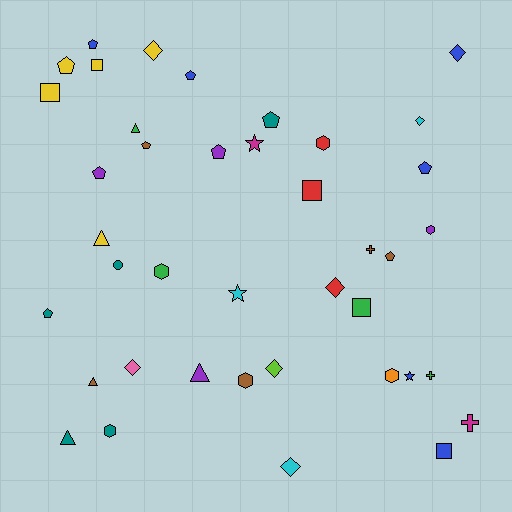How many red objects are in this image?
There are 3 red objects.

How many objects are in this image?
There are 40 objects.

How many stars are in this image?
There are 3 stars.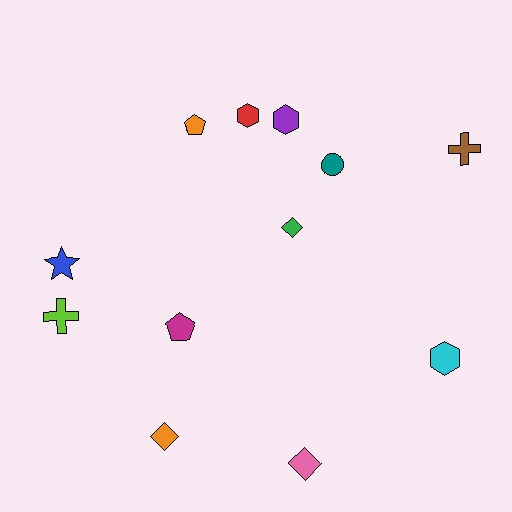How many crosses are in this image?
There are 2 crosses.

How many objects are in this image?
There are 12 objects.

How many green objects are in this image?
There is 1 green object.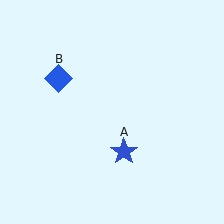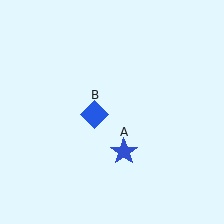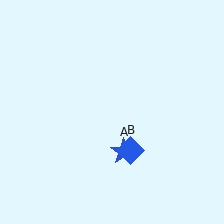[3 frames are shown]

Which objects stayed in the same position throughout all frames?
Blue star (object A) remained stationary.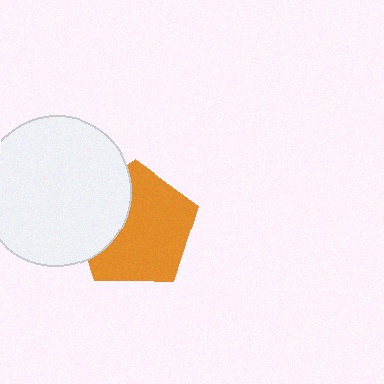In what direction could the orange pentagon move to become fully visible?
The orange pentagon could move right. That would shift it out from behind the white circle entirely.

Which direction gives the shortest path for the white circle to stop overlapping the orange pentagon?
Moving left gives the shortest separation.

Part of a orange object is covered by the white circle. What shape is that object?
It is a pentagon.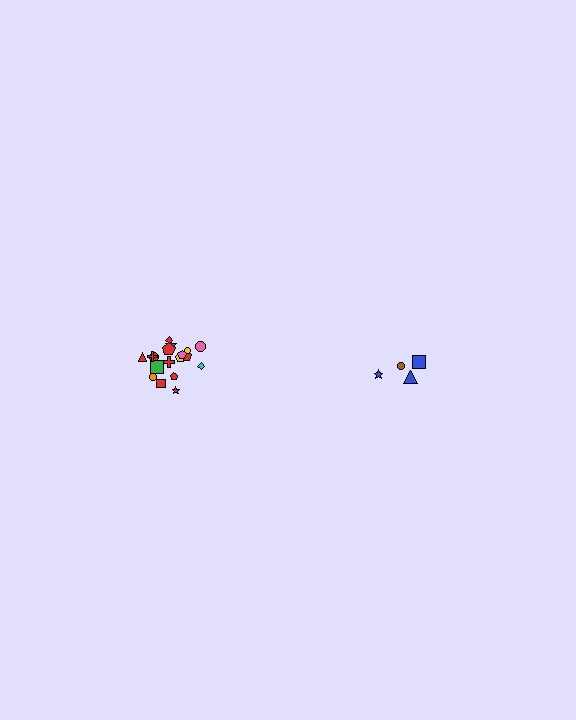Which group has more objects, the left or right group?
The left group.